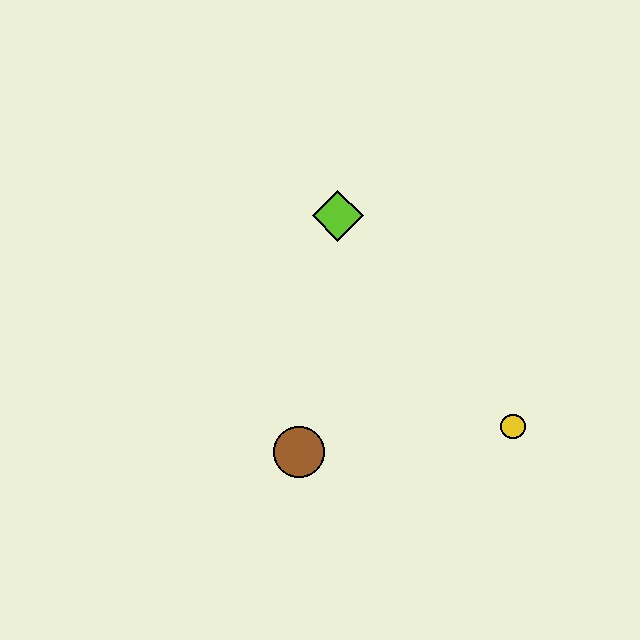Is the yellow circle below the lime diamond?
Yes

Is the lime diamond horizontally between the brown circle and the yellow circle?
Yes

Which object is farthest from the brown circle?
The lime diamond is farthest from the brown circle.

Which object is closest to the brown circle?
The yellow circle is closest to the brown circle.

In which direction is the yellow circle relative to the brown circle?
The yellow circle is to the right of the brown circle.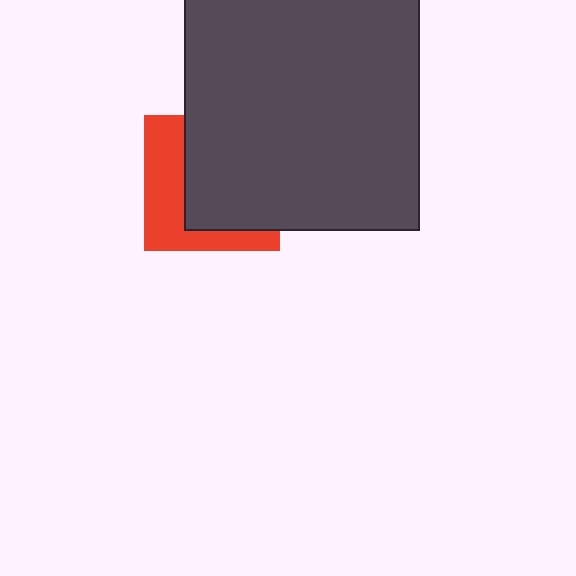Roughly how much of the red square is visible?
A small part of it is visible (roughly 40%).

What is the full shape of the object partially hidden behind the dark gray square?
The partially hidden object is a red square.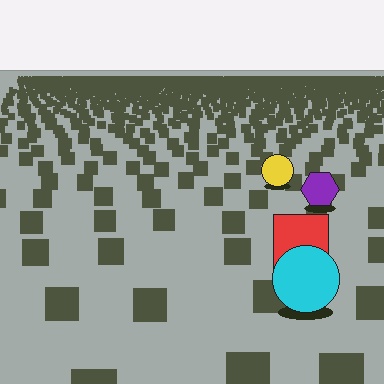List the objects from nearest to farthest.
From nearest to farthest: the cyan circle, the red square, the purple hexagon, the yellow circle.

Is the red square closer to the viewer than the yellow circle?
Yes. The red square is closer — you can tell from the texture gradient: the ground texture is coarser near it.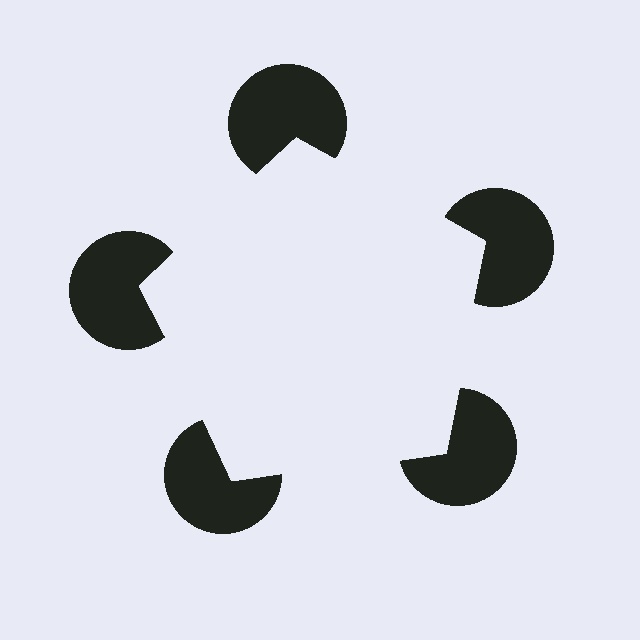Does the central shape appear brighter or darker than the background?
It typically appears slightly brighter than the background, even though no actual brightness change is drawn.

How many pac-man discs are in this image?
There are 5 — one at each vertex of the illusory pentagon.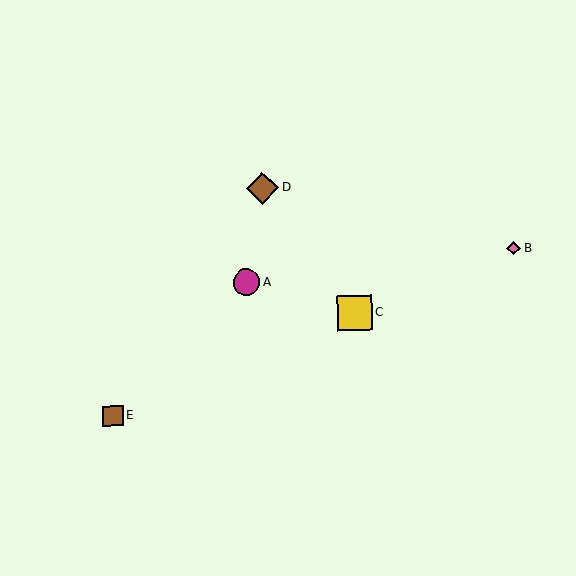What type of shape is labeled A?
Shape A is a magenta circle.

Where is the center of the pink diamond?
The center of the pink diamond is at (513, 248).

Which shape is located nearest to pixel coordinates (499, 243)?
The pink diamond (labeled B) at (513, 248) is nearest to that location.